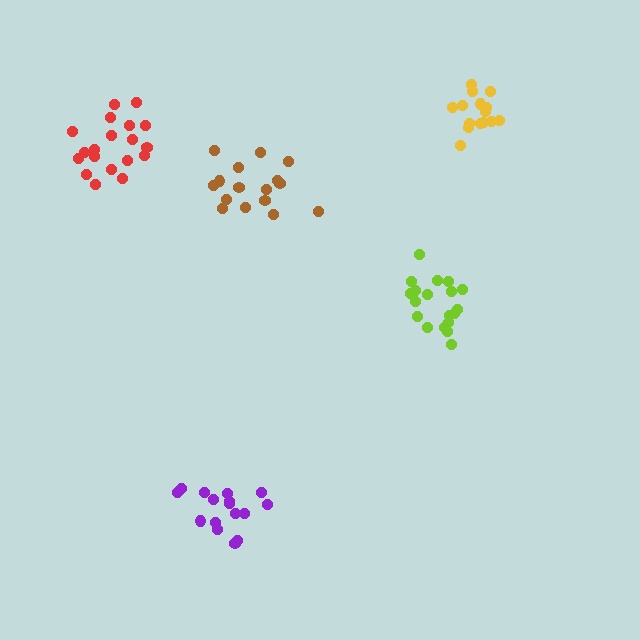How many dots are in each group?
Group 1: 15 dots, Group 2: 16 dots, Group 3: 19 dots, Group 4: 19 dots, Group 5: 16 dots (85 total).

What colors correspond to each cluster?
The clusters are colored: yellow, brown, lime, red, purple.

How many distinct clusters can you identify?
There are 5 distinct clusters.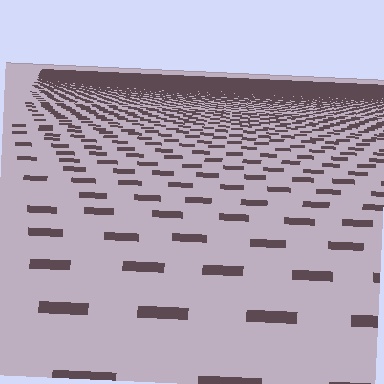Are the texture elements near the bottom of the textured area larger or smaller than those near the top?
Larger. Near the bottom, elements are closer to the viewer and appear at a bigger on-screen size.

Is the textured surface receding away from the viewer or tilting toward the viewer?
The surface is receding away from the viewer. Texture elements get smaller and denser toward the top.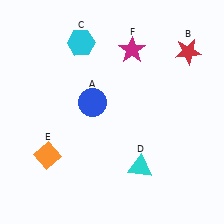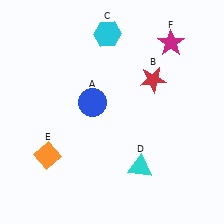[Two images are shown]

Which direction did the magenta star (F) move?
The magenta star (F) moved right.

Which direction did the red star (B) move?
The red star (B) moved left.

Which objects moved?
The objects that moved are: the red star (B), the cyan hexagon (C), the magenta star (F).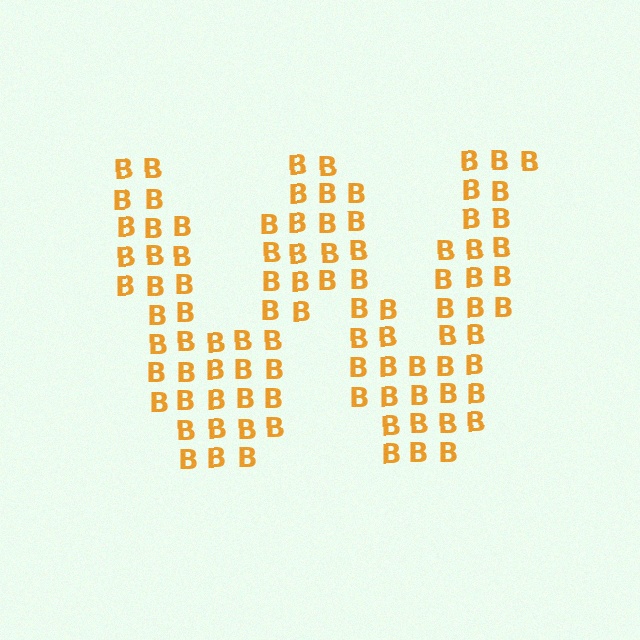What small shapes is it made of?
It is made of small letter B's.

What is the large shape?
The large shape is the letter W.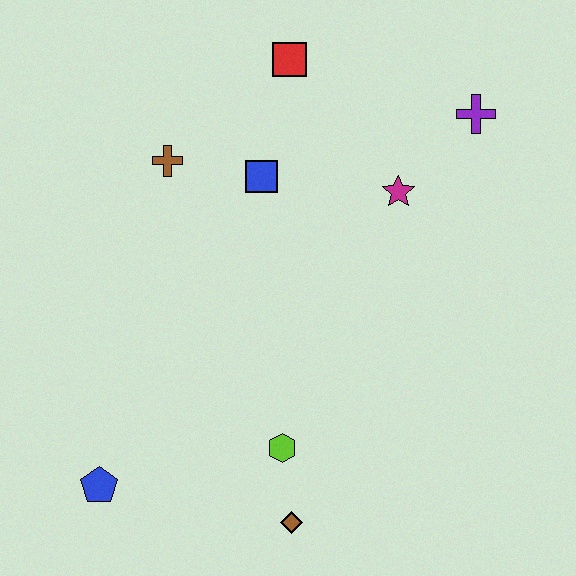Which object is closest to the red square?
The blue square is closest to the red square.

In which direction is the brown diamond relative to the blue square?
The brown diamond is below the blue square.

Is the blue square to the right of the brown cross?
Yes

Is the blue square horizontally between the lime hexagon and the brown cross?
Yes